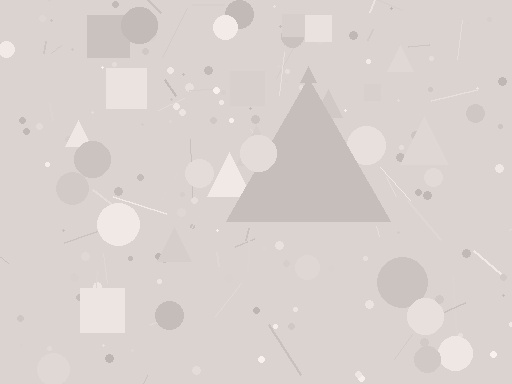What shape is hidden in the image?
A triangle is hidden in the image.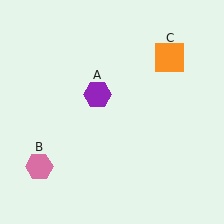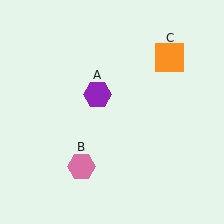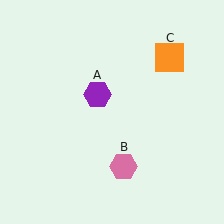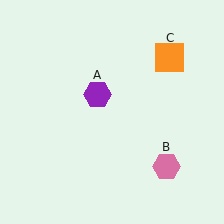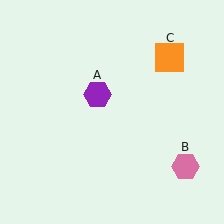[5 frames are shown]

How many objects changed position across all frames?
1 object changed position: pink hexagon (object B).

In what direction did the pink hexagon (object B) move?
The pink hexagon (object B) moved right.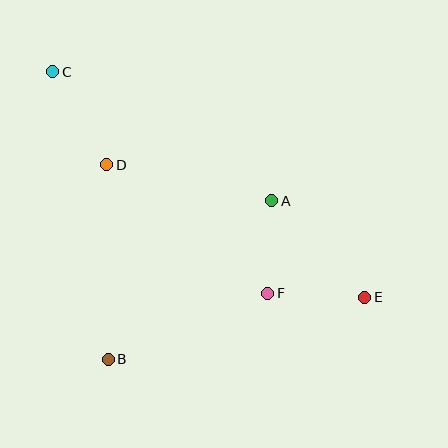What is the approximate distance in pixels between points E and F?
The distance between E and F is approximately 97 pixels.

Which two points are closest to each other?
Points A and F are closest to each other.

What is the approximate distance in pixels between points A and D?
The distance between A and D is approximately 169 pixels.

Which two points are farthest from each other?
Points C and E are farthest from each other.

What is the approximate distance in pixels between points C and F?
The distance between C and F is approximately 309 pixels.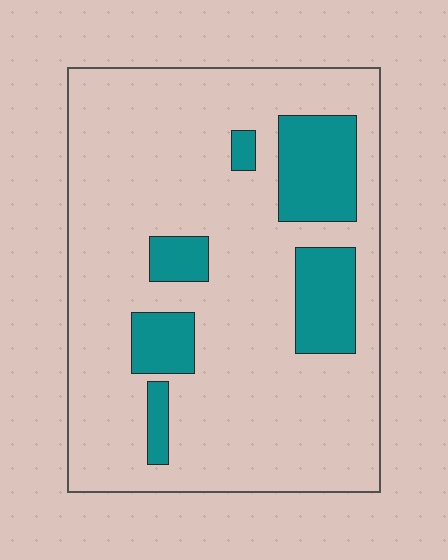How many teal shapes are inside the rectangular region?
6.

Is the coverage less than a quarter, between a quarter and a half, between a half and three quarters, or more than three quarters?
Less than a quarter.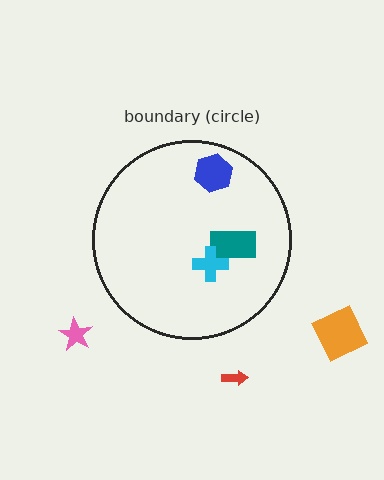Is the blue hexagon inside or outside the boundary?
Inside.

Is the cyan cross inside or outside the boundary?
Inside.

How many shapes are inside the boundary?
3 inside, 3 outside.